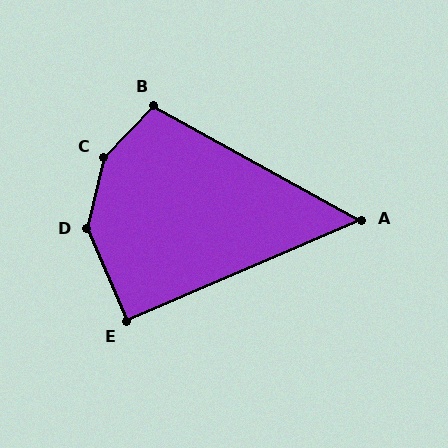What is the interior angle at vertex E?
Approximately 90 degrees (approximately right).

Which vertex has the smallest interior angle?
A, at approximately 52 degrees.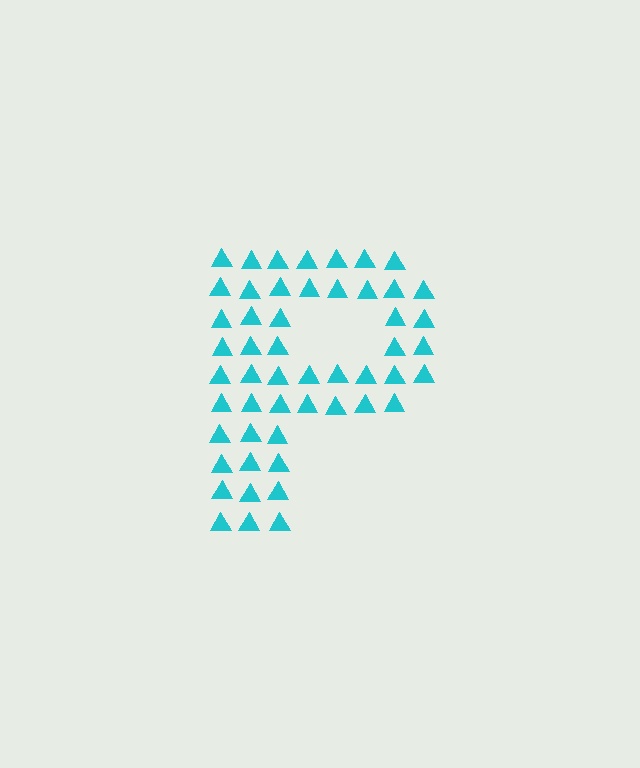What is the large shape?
The large shape is the letter P.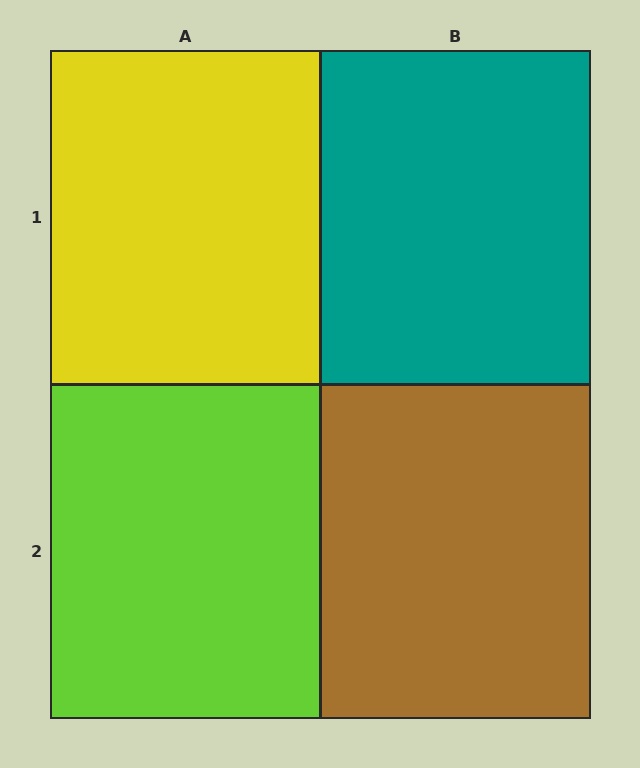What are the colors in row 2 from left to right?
Lime, brown.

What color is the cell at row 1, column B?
Teal.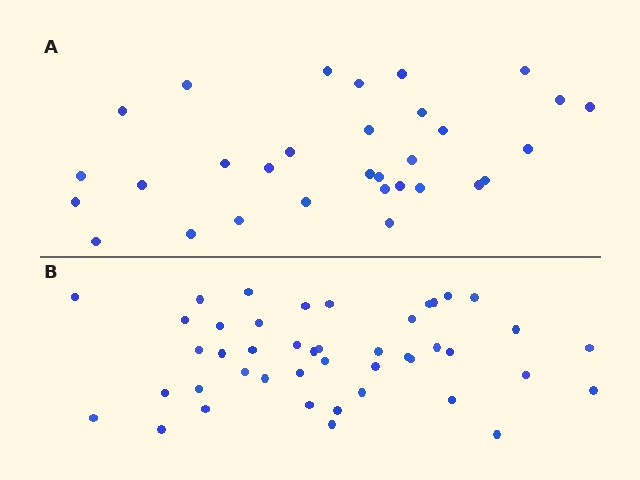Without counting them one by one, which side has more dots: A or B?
Region B (the bottom region) has more dots.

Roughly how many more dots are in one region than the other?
Region B has approximately 15 more dots than region A.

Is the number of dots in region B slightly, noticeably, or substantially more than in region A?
Region B has noticeably more, but not dramatically so. The ratio is roughly 1.4 to 1.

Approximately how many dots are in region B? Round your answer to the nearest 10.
About 40 dots. (The exact count is 44, which rounds to 40.)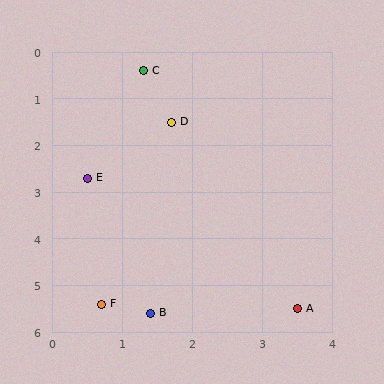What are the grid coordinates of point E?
Point E is at approximately (0.5, 2.7).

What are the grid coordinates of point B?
Point B is at approximately (1.4, 5.6).